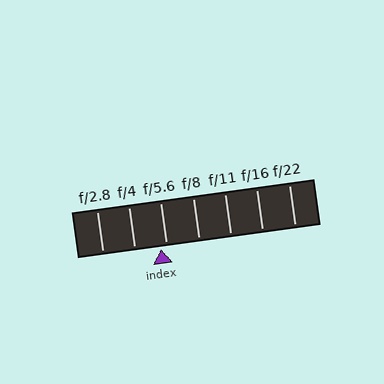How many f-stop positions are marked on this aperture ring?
There are 7 f-stop positions marked.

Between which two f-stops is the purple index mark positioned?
The index mark is between f/4 and f/5.6.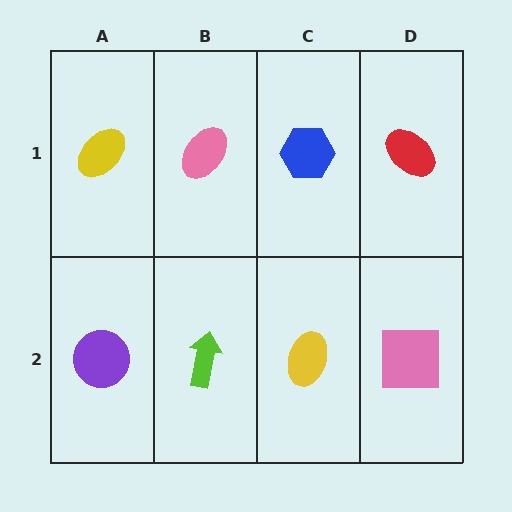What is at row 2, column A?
A purple circle.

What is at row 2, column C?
A yellow ellipse.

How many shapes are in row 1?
4 shapes.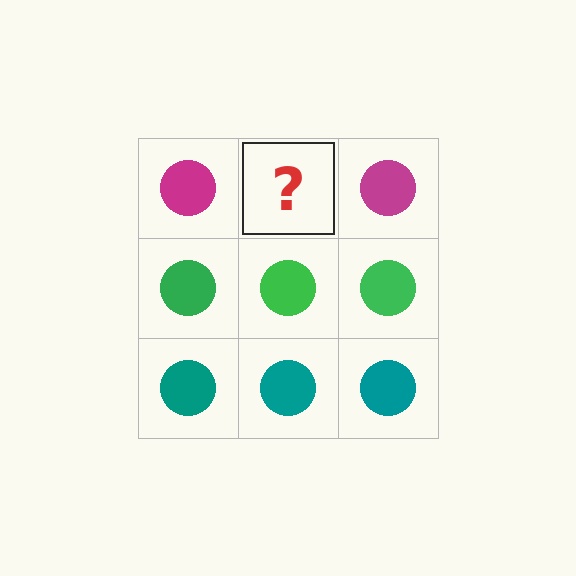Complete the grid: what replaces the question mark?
The question mark should be replaced with a magenta circle.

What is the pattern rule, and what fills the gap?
The rule is that each row has a consistent color. The gap should be filled with a magenta circle.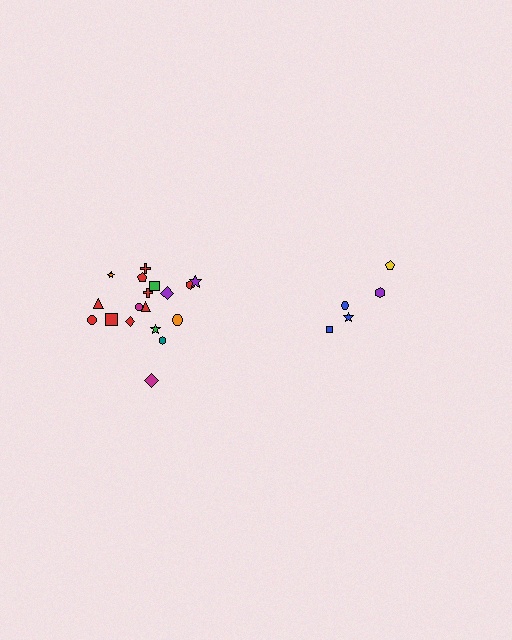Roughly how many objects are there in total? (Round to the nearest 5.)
Roughly 25 objects in total.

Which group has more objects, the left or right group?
The left group.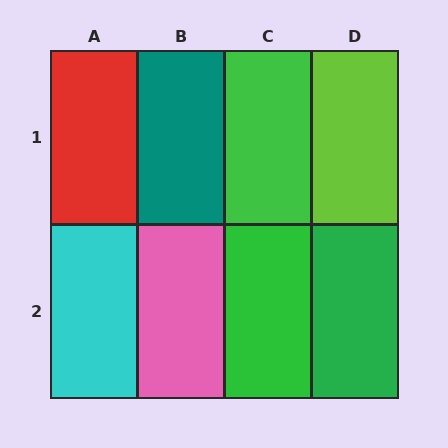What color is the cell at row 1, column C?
Green.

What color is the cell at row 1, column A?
Red.